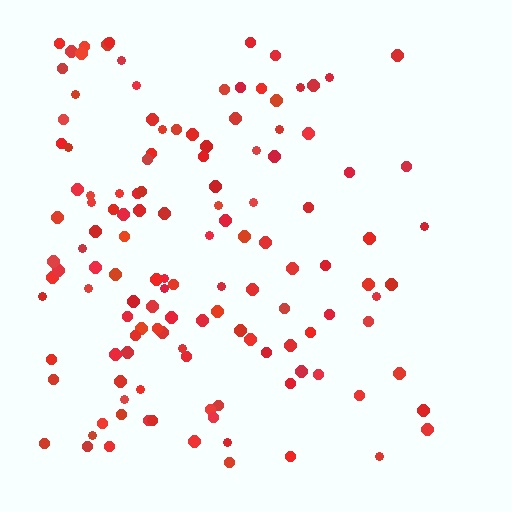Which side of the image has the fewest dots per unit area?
The right.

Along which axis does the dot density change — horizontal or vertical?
Horizontal.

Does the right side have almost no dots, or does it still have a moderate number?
Still a moderate number, just noticeably fewer than the left.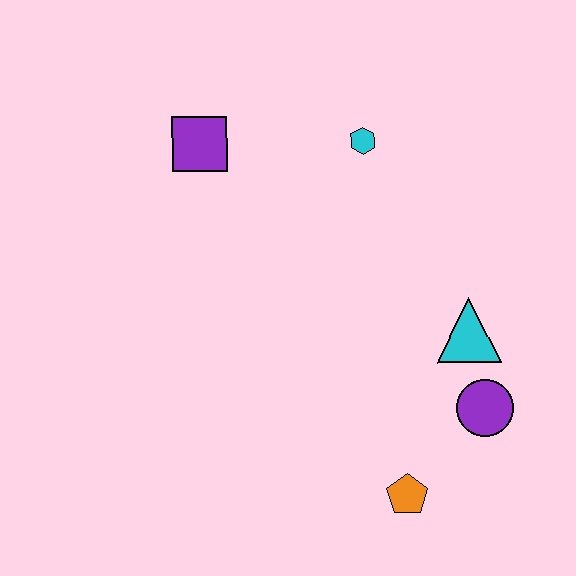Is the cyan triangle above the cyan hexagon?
No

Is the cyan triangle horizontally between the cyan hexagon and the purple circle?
Yes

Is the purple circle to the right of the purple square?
Yes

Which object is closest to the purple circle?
The cyan triangle is closest to the purple circle.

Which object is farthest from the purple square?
The orange pentagon is farthest from the purple square.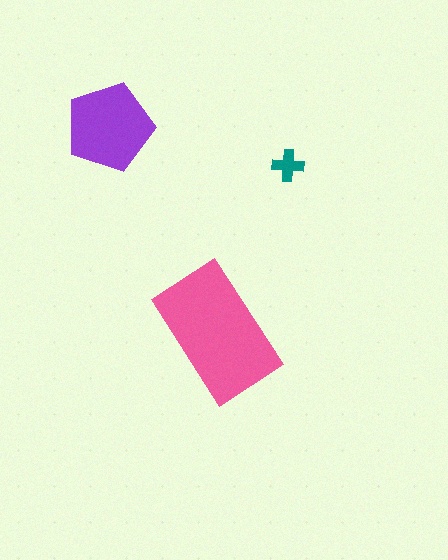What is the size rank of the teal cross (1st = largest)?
3rd.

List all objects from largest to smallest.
The pink rectangle, the purple pentagon, the teal cross.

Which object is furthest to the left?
The purple pentagon is leftmost.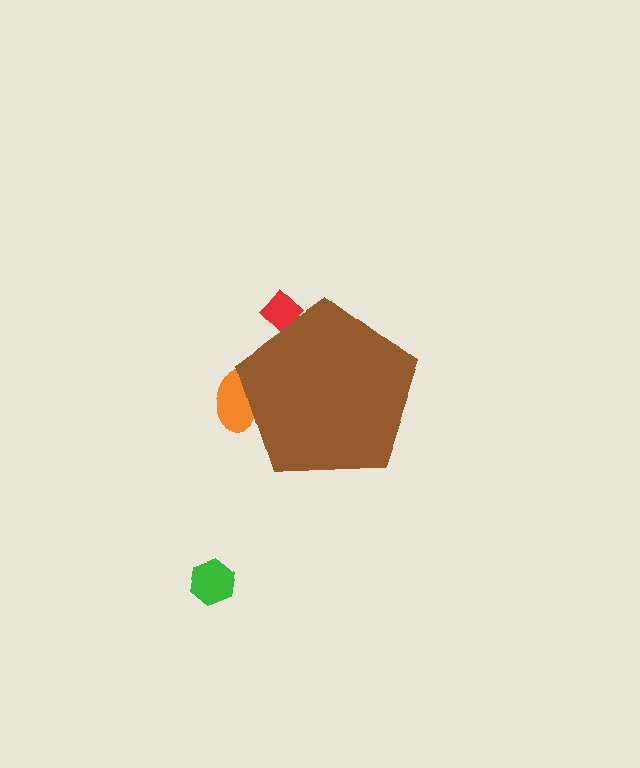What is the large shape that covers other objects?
A brown pentagon.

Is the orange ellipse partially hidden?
Yes, the orange ellipse is partially hidden behind the brown pentagon.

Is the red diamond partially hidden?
Yes, the red diamond is partially hidden behind the brown pentagon.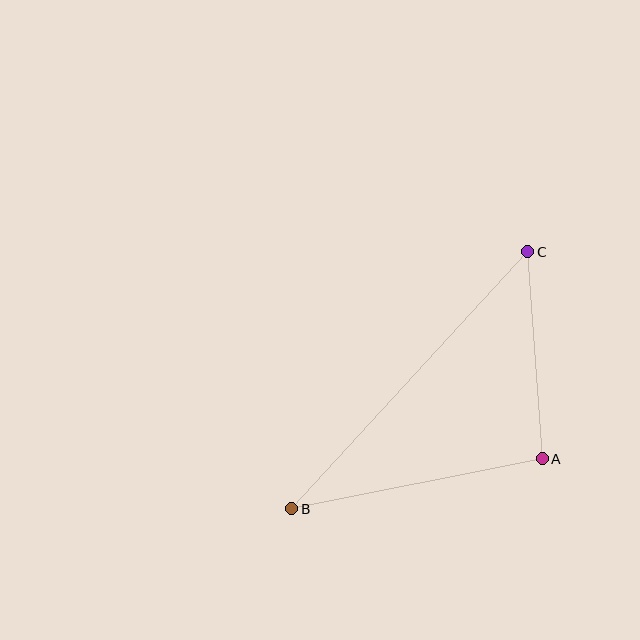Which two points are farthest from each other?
Points B and C are farthest from each other.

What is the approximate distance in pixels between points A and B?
The distance between A and B is approximately 255 pixels.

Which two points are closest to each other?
Points A and C are closest to each other.